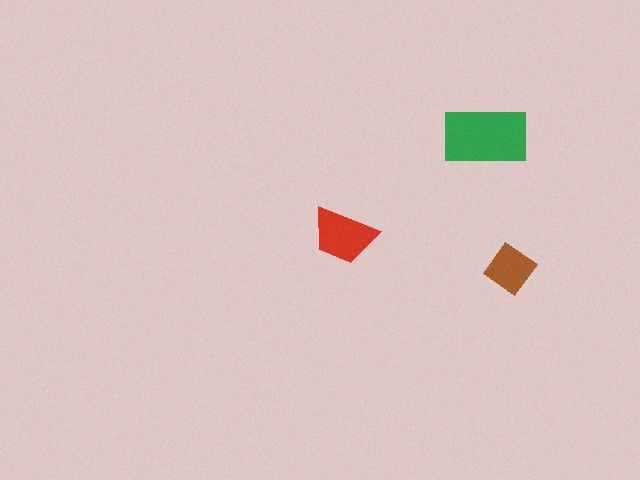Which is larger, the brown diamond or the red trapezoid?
The red trapezoid.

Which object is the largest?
The green rectangle.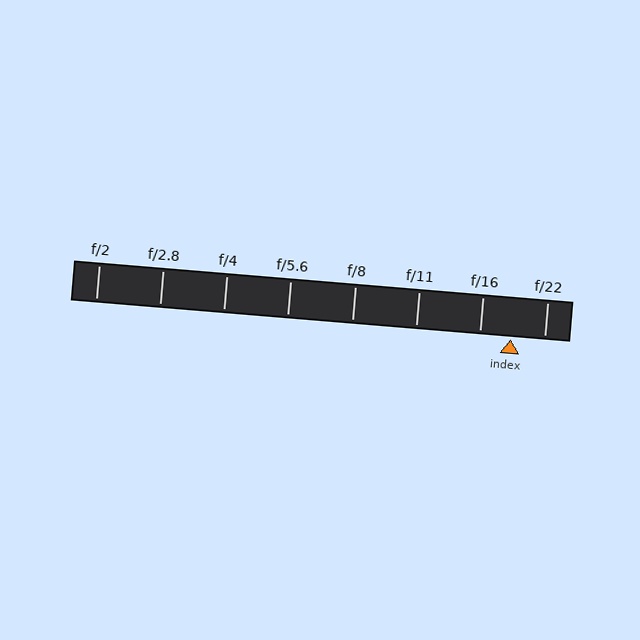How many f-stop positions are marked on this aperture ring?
There are 8 f-stop positions marked.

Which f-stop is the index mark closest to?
The index mark is closest to f/16.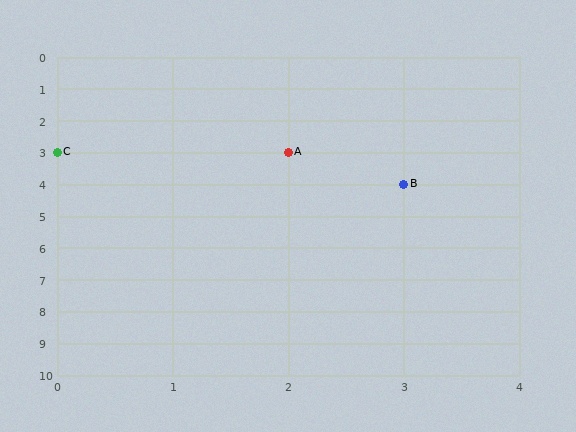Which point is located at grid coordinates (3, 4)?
Point B is at (3, 4).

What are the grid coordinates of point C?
Point C is at grid coordinates (0, 3).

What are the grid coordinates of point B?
Point B is at grid coordinates (3, 4).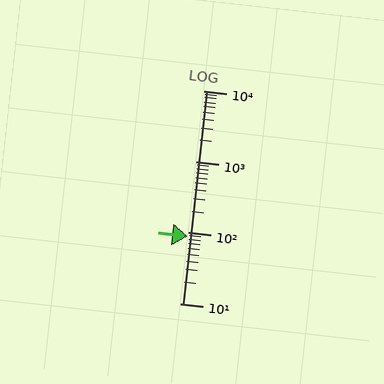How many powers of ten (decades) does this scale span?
The scale spans 3 decades, from 10 to 10000.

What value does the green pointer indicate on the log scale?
The pointer indicates approximately 88.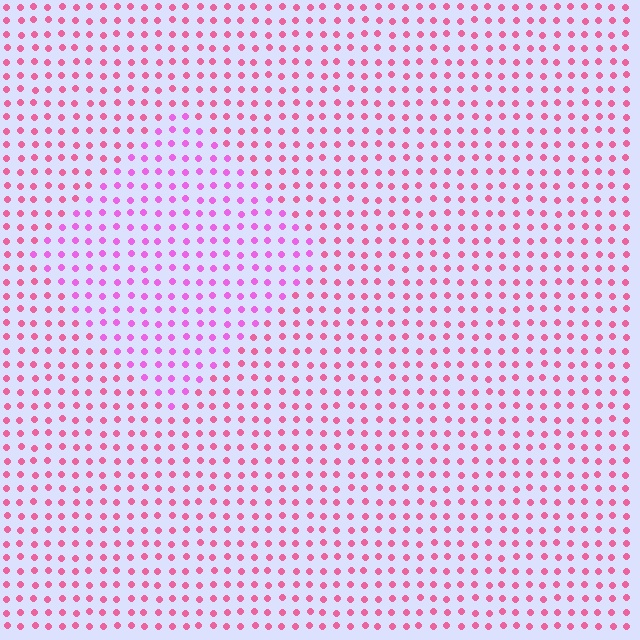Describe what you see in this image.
The image is filled with small pink elements in a uniform arrangement. A diamond-shaped region is visible where the elements are tinted to a slightly different hue, forming a subtle color boundary.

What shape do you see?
I see a diamond.